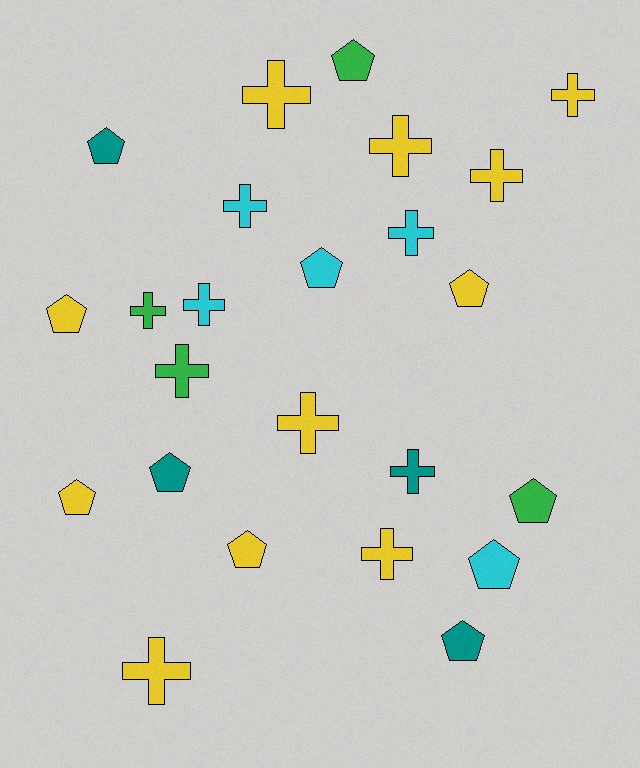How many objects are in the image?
There are 24 objects.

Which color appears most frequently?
Yellow, with 11 objects.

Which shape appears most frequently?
Cross, with 13 objects.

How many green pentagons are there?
There are 2 green pentagons.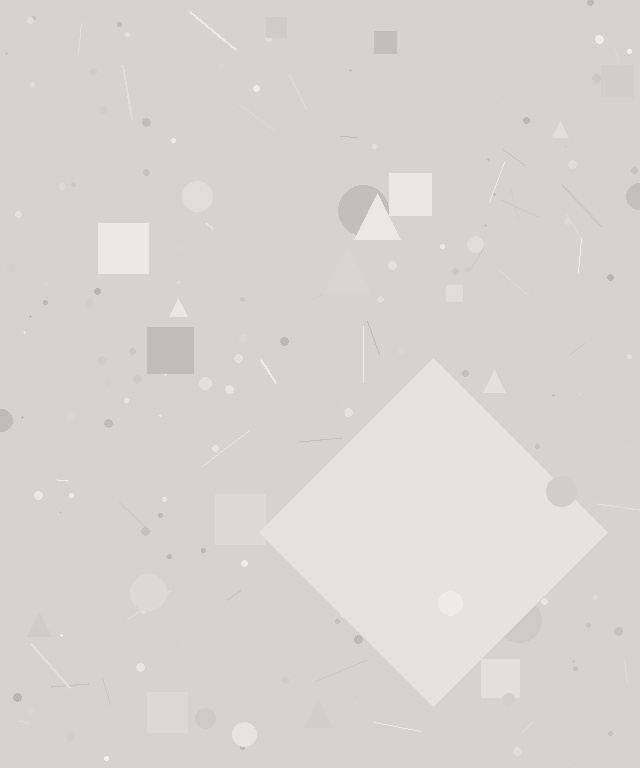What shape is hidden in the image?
A diamond is hidden in the image.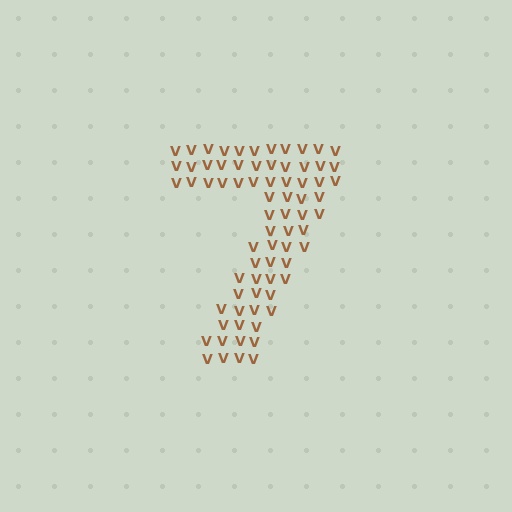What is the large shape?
The large shape is the digit 7.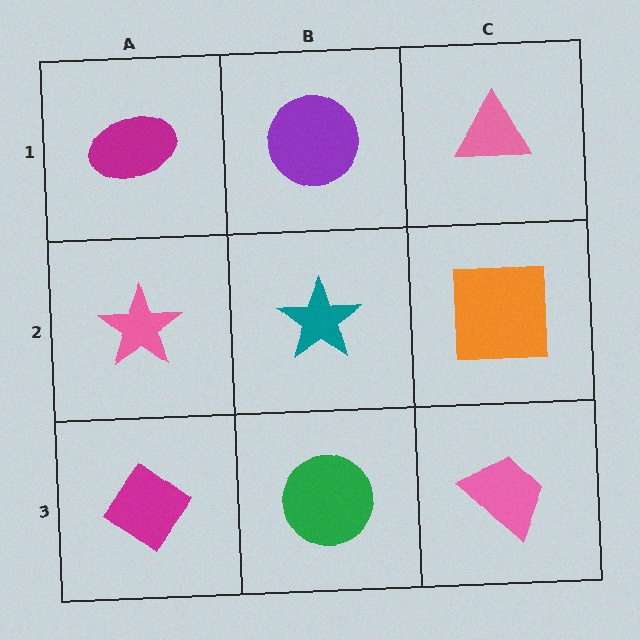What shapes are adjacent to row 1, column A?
A pink star (row 2, column A), a purple circle (row 1, column B).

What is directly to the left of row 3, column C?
A green circle.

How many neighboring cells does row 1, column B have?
3.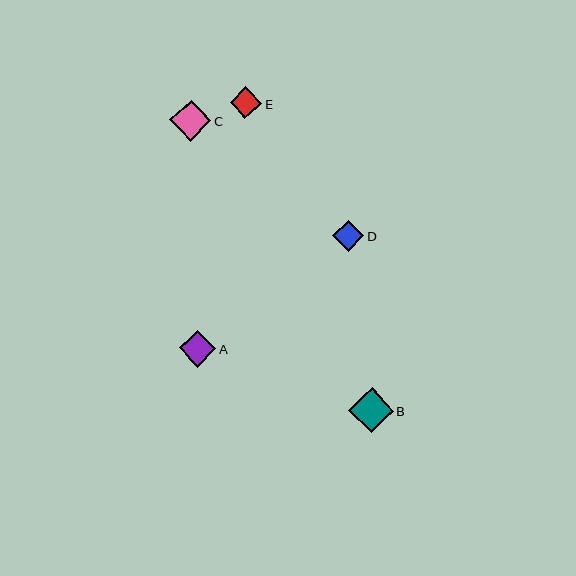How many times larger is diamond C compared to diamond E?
Diamond C is approximately 1.3 times the size of diamond E.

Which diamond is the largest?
Diamond B is the largest with a size of approximately 44 pixels.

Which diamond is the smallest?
Diamond E is the smallest with a size of approximately 31 pixels.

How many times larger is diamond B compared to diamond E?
Diamond B is approximately 1.4 times the size of diamond E.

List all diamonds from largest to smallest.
From largest to smallest: B, C, A, D, E.